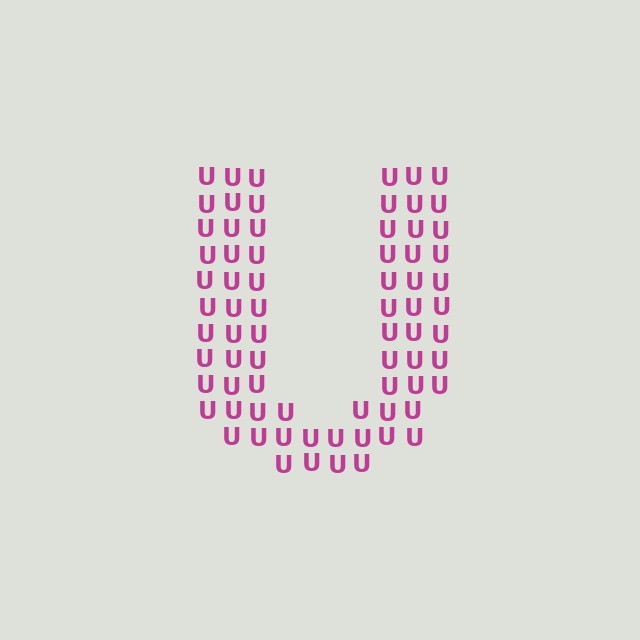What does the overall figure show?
The overall figure shows the letter U.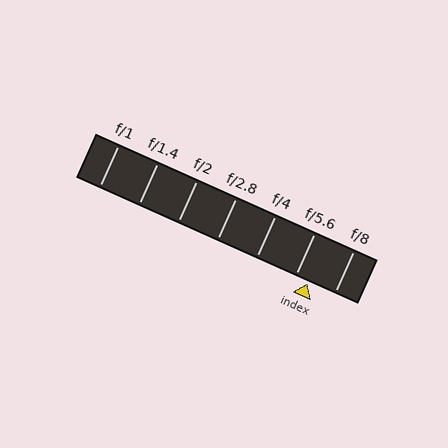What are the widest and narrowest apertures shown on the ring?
The widest aperture shown is f/1 and the narrowest is f/8.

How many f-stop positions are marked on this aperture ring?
There are 7 f-stop positions marked.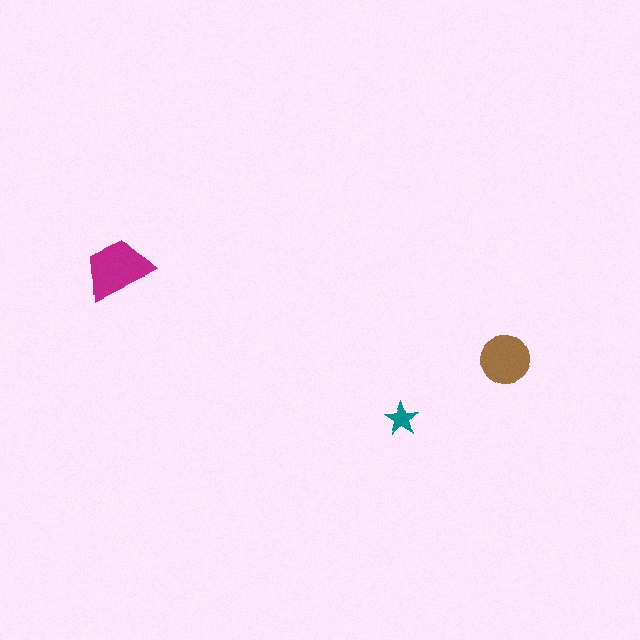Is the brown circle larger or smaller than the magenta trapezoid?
Smaller.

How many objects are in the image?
There are 3 objects in the image.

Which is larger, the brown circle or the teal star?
The brown circle.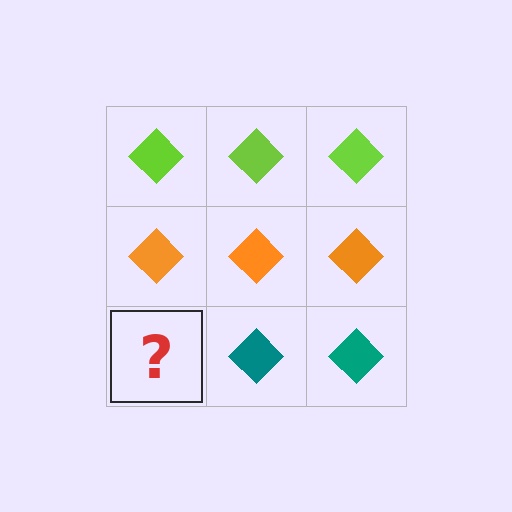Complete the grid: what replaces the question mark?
The question mark should be replaced with a teal diamond.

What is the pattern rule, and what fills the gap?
The rule is that each row has a consistent color. The gap should be filled with a teal diamond.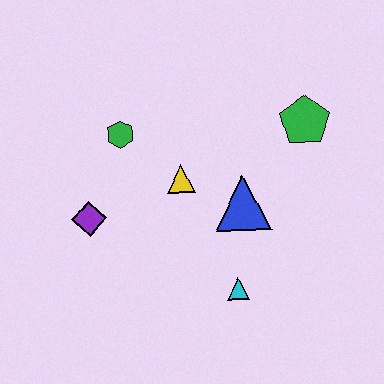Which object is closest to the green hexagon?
The yellow triangle is closest to the green hexagon.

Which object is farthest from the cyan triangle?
The green hexagon is farthest from the cyan triangle.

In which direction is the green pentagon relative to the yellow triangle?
The green pentagon is to the right of the yellow triangle.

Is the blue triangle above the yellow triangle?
No